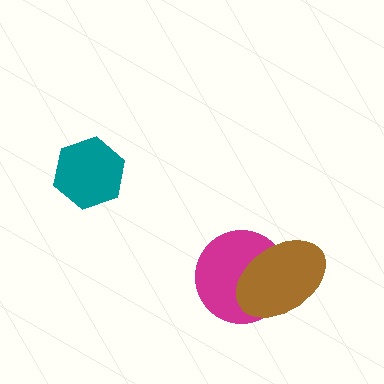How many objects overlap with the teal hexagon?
0 objects overlap with the teal hexagon.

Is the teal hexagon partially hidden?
No, no other shape covers it.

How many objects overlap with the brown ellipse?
1 object overlaps with the brown ellipse.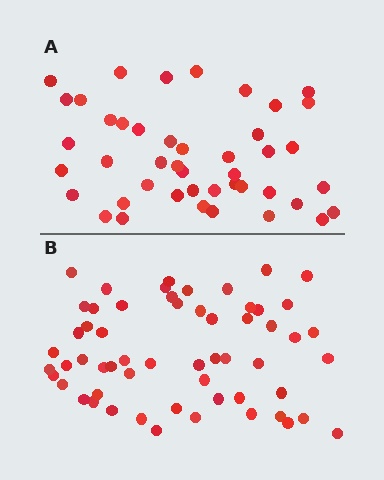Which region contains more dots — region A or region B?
Region B (the bottom region) has more dots.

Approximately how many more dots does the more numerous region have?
Region B has approximately 15 more dots than region A.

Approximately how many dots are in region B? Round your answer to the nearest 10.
About 60 dots. (The exact count is 58, which rounds to 60.)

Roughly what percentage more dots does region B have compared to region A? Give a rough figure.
About 30% more.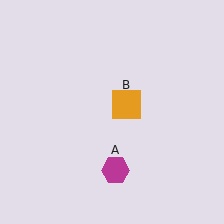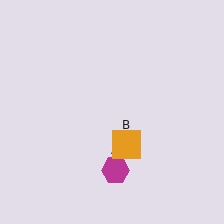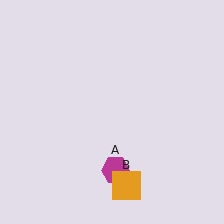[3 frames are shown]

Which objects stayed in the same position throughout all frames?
Magenta hexagon (object A) remained stationary.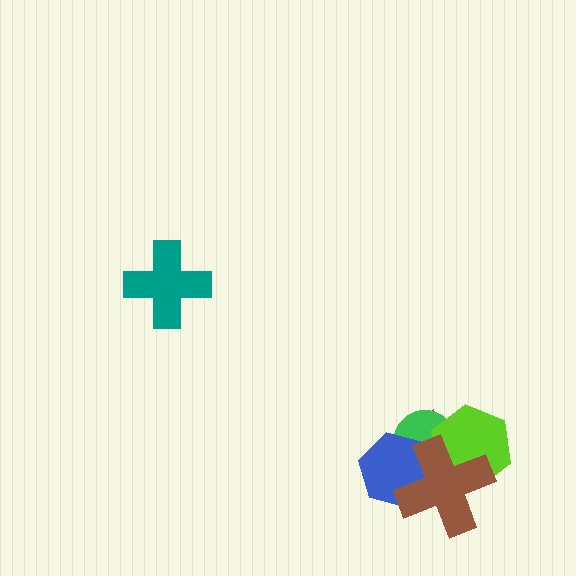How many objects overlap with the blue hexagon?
3 objects overlap with the blue hexagon.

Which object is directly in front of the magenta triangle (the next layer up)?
The green circle is directly in front of the magenta triangle.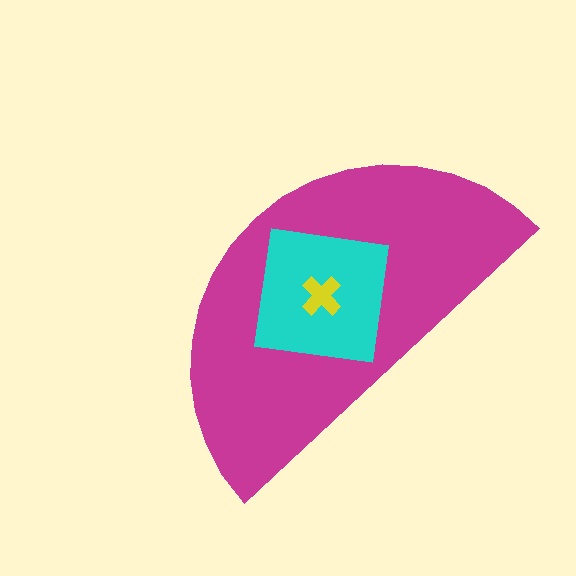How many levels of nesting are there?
3.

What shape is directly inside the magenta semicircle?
The cyan square.